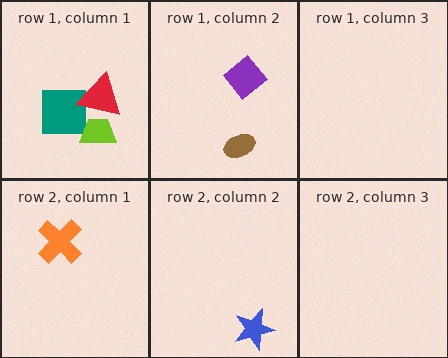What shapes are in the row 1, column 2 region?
The purple diamond, the brown ellipse.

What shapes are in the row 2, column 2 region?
The blue star.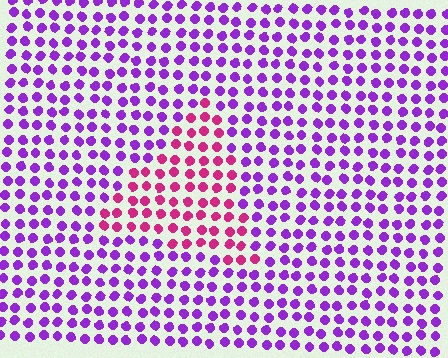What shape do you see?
I see a triangle.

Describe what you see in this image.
The image is filled with small purple elements in a uniform arrangement. A triangle-shaped region is visible where the elements are tinted to a slightly different hue, forming a subtle color boundary.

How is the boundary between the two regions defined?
The boundary is defined purely by a slight shift in hue (about 49 degrees). Spacing, size, and orientation are identical on both sides.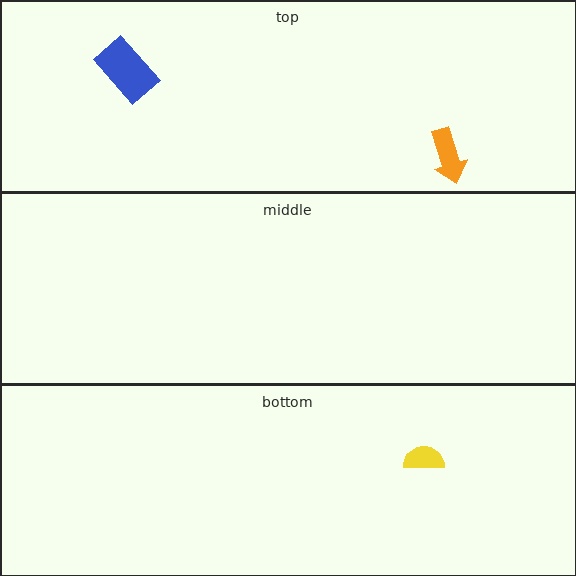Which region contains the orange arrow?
The top region.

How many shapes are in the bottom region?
1.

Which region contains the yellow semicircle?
The bottom region.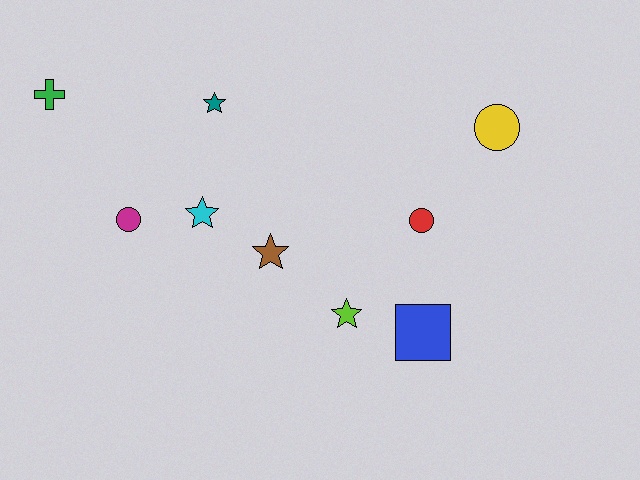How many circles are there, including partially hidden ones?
There are 3 circles.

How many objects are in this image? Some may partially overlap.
There are 9 objects.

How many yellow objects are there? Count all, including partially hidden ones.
There is 1 yellow object.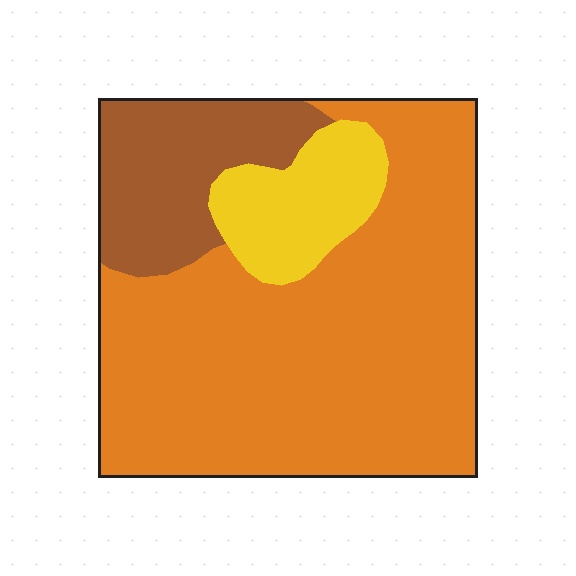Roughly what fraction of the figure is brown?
Brown takes up less than a quarter of the figure.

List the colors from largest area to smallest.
From largest to smallest: orange, brown, yellow.